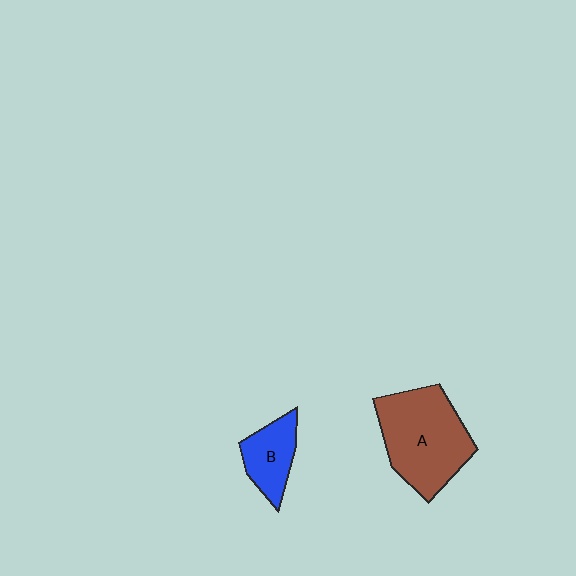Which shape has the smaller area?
Shape B (blue).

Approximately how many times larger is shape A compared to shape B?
Approximately 2.2 times.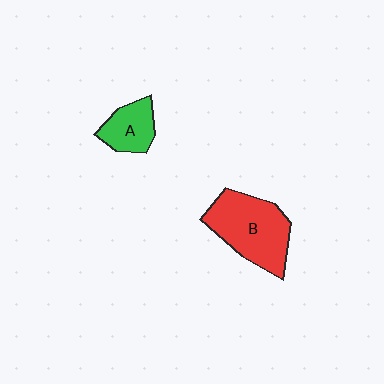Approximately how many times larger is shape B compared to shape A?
Approximately 2.1 times.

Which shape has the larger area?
Shape B (red).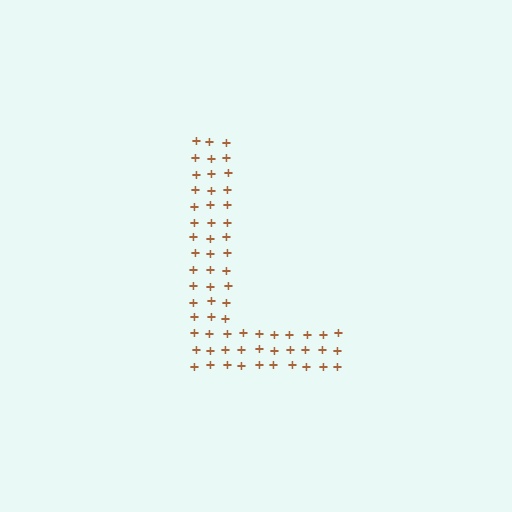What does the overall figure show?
The overall figure shows the letter L.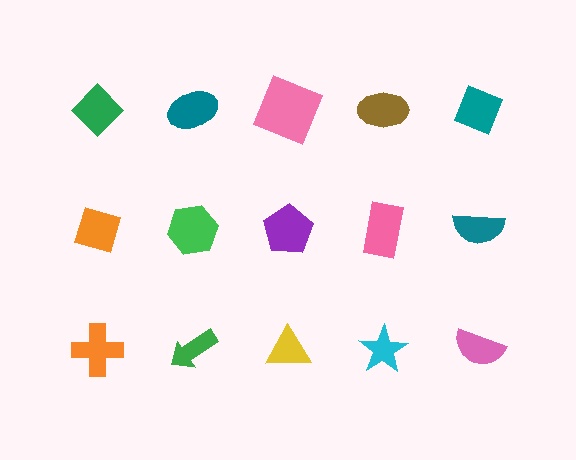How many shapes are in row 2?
5 shapes.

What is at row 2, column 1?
An orange diamond.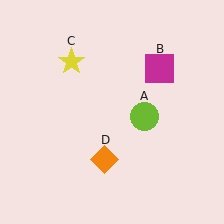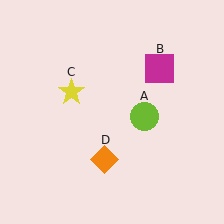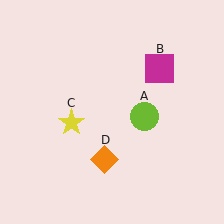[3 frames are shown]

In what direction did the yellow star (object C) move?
The yellow star (object C) moved down.